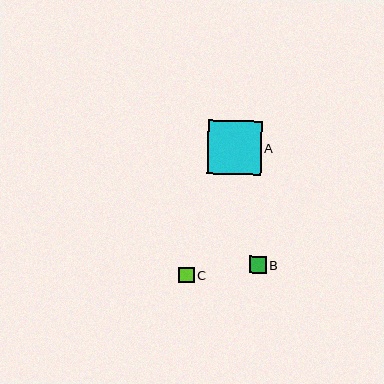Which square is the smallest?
Square C is the smallest with a size of approximately 16 pixels.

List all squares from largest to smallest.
From largest to smallest: A, B, C.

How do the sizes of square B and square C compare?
Square B and square C are approximately the same size.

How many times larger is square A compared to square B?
Square A is approximately 3.1 times the size of square B.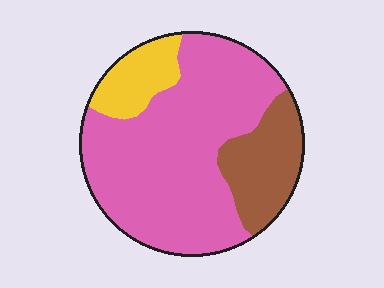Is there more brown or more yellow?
Brown.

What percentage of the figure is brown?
Brown covers roughly 20% of the figure.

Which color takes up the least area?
Yellow, at roughly 10%.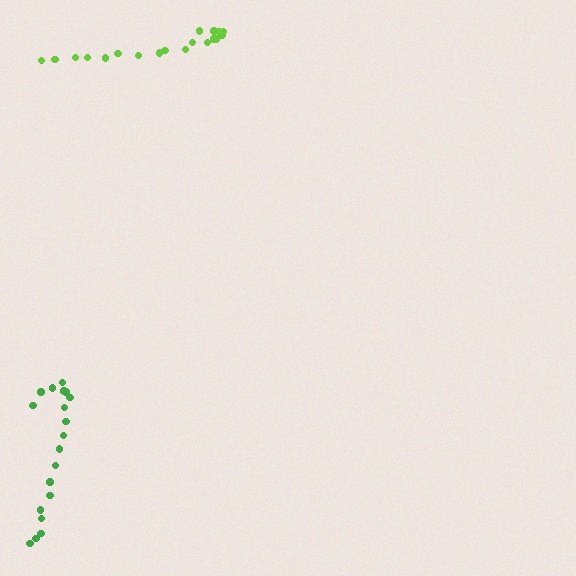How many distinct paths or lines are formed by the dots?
There are 2 distinct paths.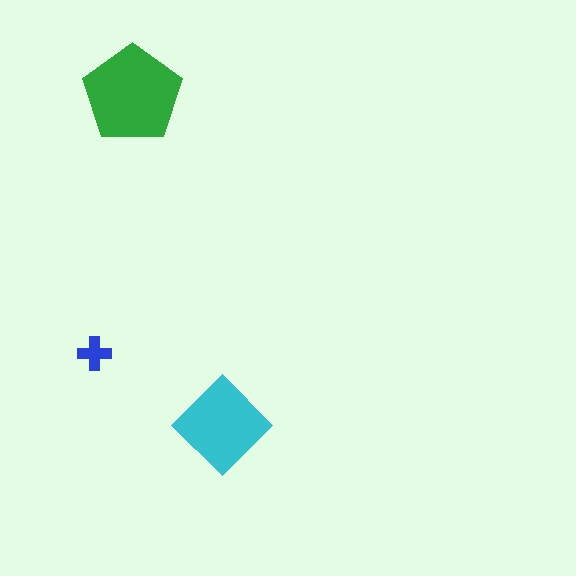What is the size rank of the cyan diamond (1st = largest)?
2nd.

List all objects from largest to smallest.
The green pentagon, the cyan diamond, the blue cross.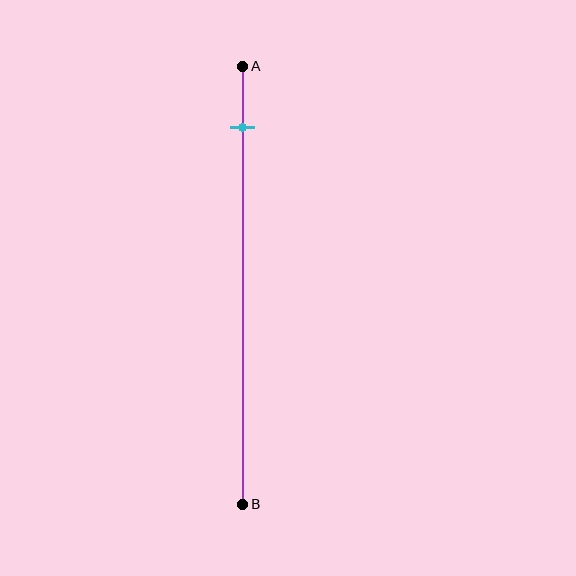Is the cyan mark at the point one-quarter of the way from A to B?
No, the mark is at about 15% from A, not at the 25% one-quarter point.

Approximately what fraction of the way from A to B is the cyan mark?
The cyan mark is approximately 15% of the way from A to B.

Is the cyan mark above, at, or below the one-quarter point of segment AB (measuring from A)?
The cyan mark is above the one-quarter point of segment AB.